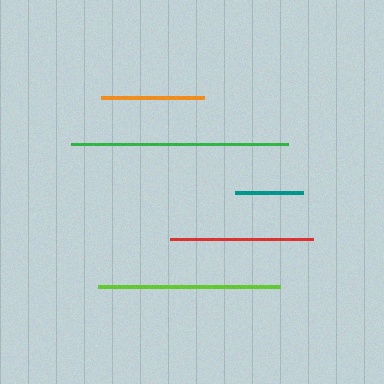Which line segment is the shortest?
The teal line is the shortest at approximately 68 pixels.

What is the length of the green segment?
The green segment is approximately 217 pixels long.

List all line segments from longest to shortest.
From longest to shortest: green, lime, red, orange, teal.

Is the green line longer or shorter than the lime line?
The green line is longer than the lime line.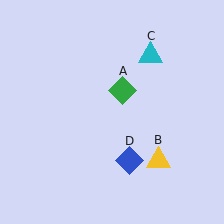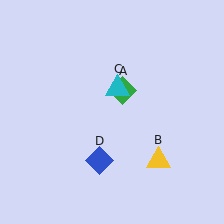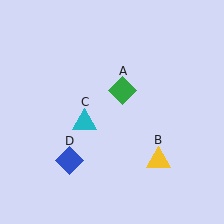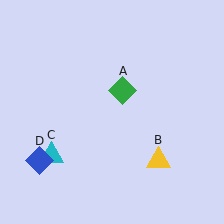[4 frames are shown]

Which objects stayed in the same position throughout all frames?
Green diamond (object A) and yellow triangle (object B) remained stationary.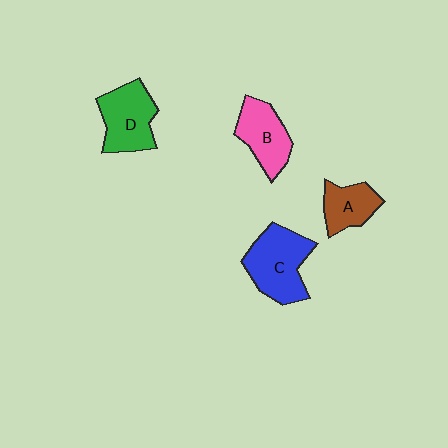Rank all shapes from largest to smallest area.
From largest to smallest: C (blue), D (green), B (pink), A (brown).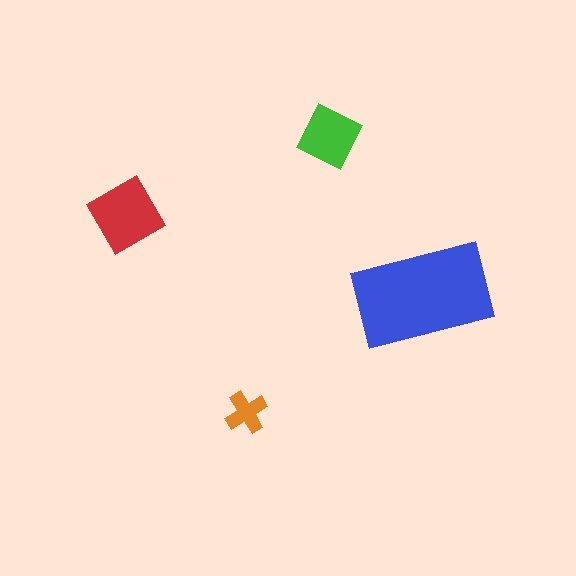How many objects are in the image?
There are 4 objects in the image.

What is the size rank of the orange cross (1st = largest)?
4th.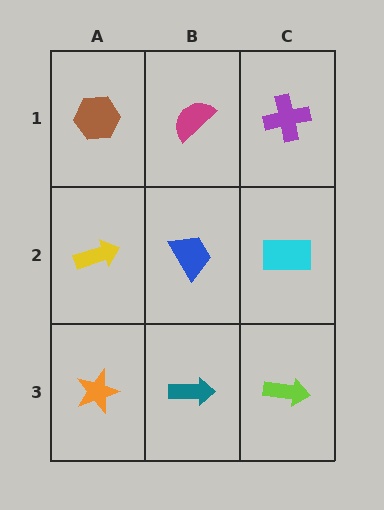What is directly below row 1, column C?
A cyan rectangle.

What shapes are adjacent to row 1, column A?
A yellow arrow (row 2, column A), a magenta semicircle (row 1, column B).